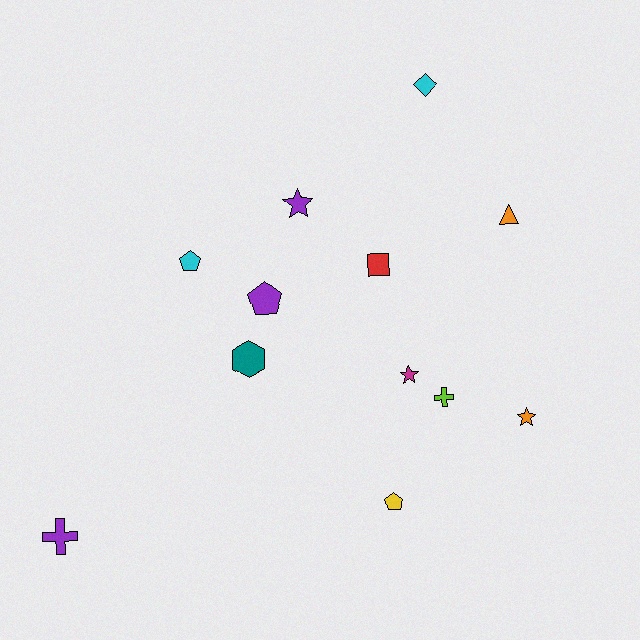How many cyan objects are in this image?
There are 2 cyan objects.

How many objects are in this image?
There are 12 objects.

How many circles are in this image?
There are no circles.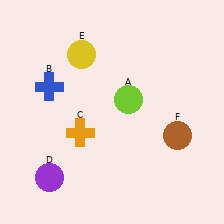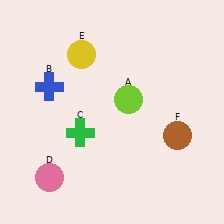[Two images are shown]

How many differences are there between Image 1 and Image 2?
There are 2 differences between the two images.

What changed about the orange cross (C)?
In Image 1, C is orange. In Image 2, it changed to green.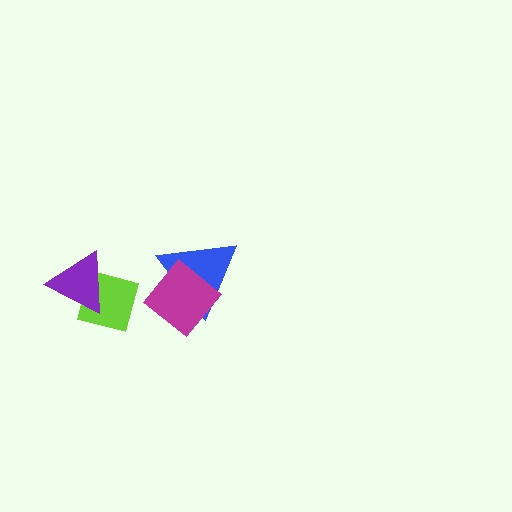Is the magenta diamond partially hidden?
No, no other shape covers it.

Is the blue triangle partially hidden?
Yes, it is partially covered by another shape.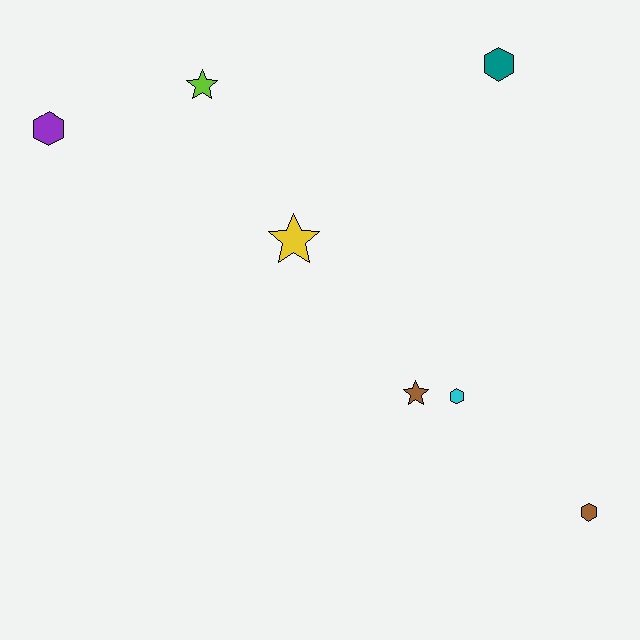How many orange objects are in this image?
There are no orange objects.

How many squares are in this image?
There are no squares.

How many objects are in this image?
There are 7 objects.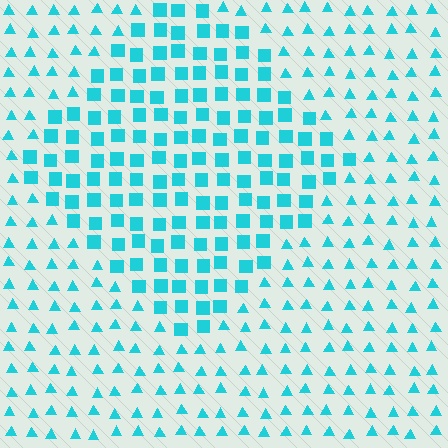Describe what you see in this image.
The image is filled with small cyan elements arranged in a uniform grid. A diamond-shaped region contains squares, while the surrounding area contains triangles. The boundary is defined purely by the change in element shape.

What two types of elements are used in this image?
The image uses squares inside the diamond region and triangles outside it.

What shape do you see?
I see a diamond.